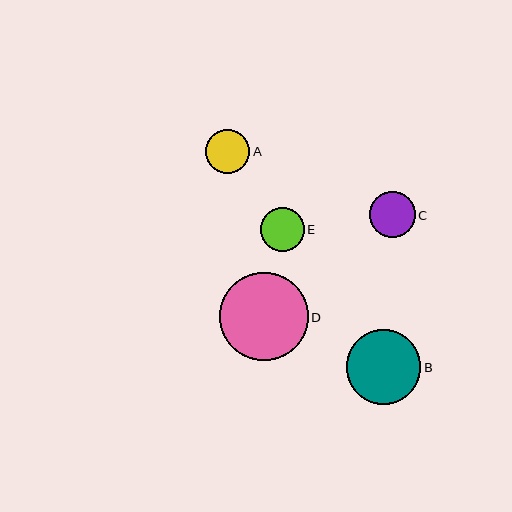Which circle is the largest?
Circle D is the largest with a size of approximately 88 pixels.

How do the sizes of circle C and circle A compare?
Circle C and circle A are approximately the same size.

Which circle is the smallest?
Circle E is the smallest with a size of approximately 44 pixels.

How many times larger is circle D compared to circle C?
Circle D is approximately 1.9 times the size of circle C.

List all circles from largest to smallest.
From largest to smallest: D, B, C, A, E.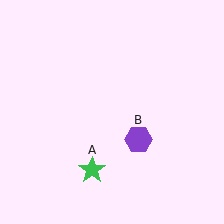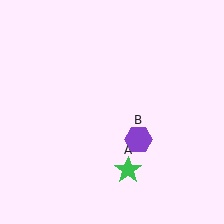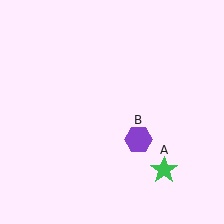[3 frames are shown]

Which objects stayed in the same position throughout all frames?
Purple hexagon (object B) remained stationary.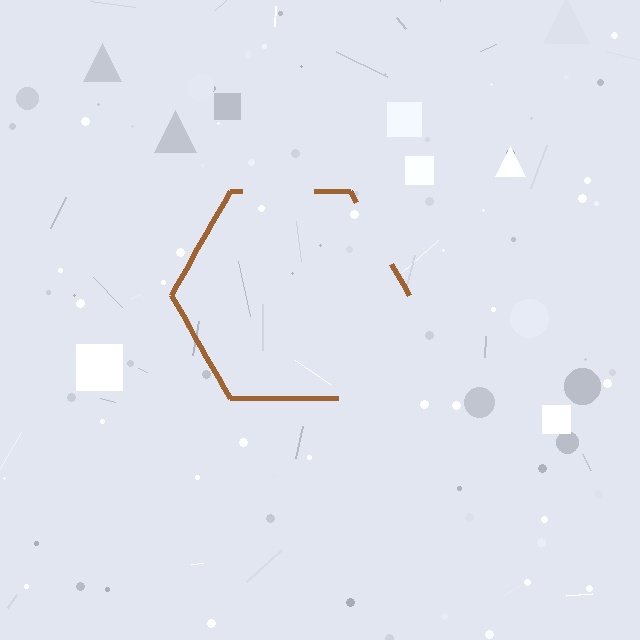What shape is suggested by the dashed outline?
The dashed outline suggests a hexagon.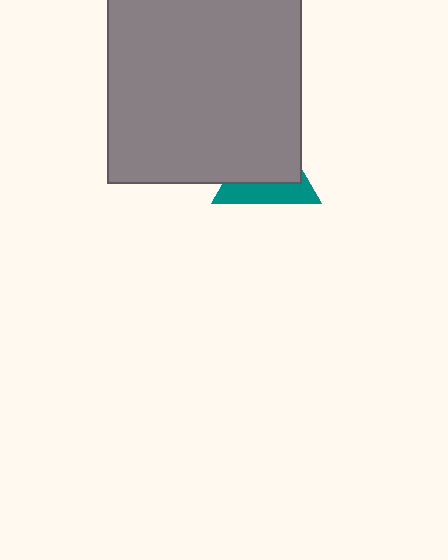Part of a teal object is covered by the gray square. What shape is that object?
It is a triangle.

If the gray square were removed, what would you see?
You would see the complete teal triangle.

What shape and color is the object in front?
The object in front is a gray square.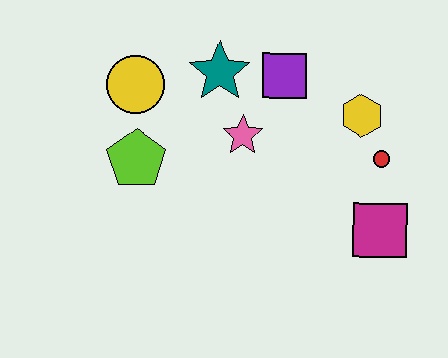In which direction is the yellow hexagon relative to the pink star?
The yellow hexagon is to the right of the pink star.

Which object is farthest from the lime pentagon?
The magenta square is farthest from the lime pentagon.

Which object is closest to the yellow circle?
The lime pentagon is closest to the yellow circle.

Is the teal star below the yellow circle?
No